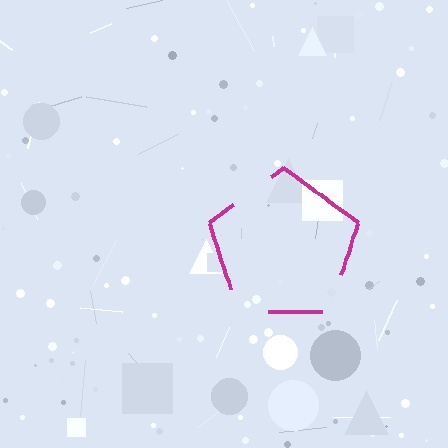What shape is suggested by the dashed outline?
The dashed outline suggests a pentagon.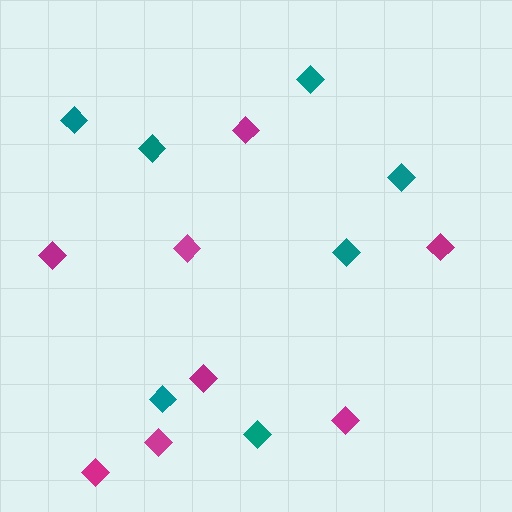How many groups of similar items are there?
There are 2 groups: one group of magenta diamonds (8) and one group of teal diamonds (7).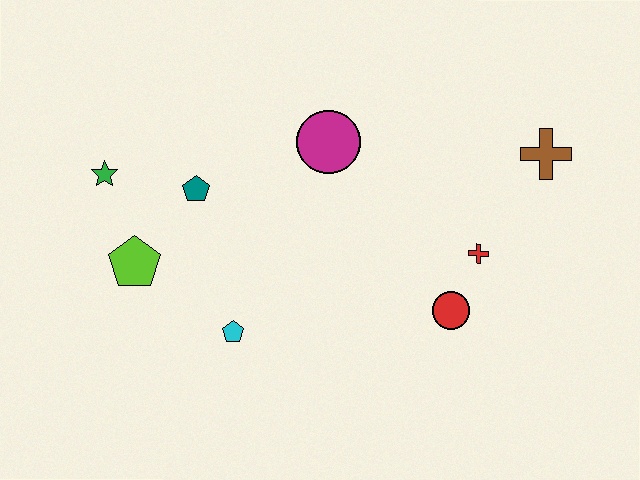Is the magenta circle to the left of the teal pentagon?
No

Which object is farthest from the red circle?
The green star is farthest from the red circle.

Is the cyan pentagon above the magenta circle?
No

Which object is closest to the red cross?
The red circle is closest to the red cross.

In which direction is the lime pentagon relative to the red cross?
The lime pentagon is to the left of the red cross.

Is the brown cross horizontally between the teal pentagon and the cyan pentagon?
No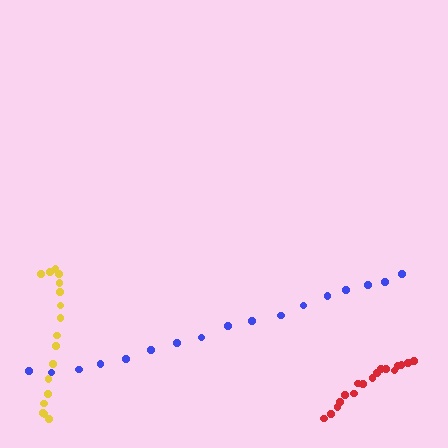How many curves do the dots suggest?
There are 3 distinct paths.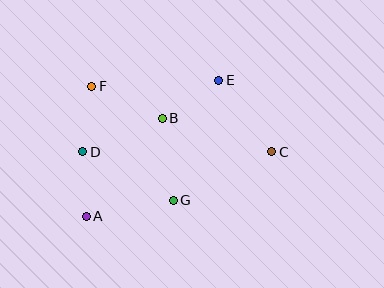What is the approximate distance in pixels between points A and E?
The distance between A and E is approximately 190 pixels.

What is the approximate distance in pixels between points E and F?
The distance between E and F is approximately 127 pixels.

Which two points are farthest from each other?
Points A and C are farthest from each other.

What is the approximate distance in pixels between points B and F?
The distance between B and F is approximately 77 pixels.